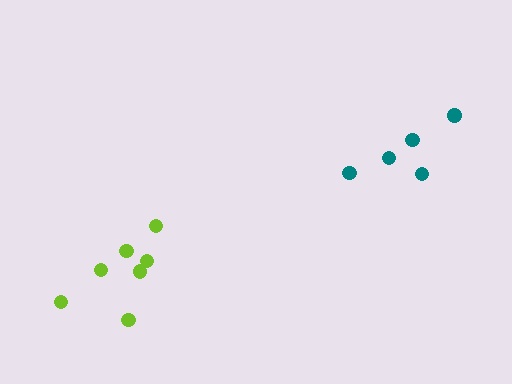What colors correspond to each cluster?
The clusters are colored: teal, lime.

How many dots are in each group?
Group 1: 5 dots, Group 2: 7 dots (12 total).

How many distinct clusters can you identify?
There are 2 distinct clusters.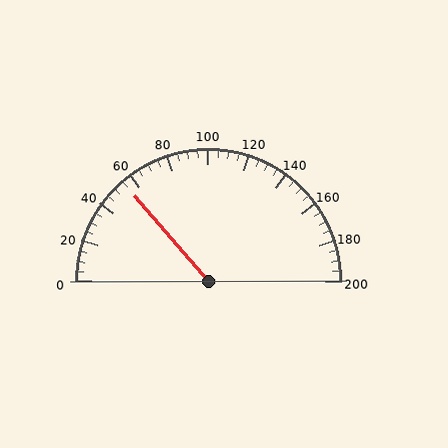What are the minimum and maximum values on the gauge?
The gauge ranges from 0 to 200.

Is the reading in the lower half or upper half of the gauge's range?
The reading is in the lower half of the range (0 to 200).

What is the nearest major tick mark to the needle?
The nearest major tick mark is 60.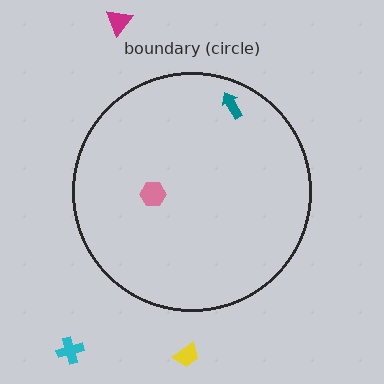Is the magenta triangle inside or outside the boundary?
Outside.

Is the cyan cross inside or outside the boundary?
Outside.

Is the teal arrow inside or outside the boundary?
Inside.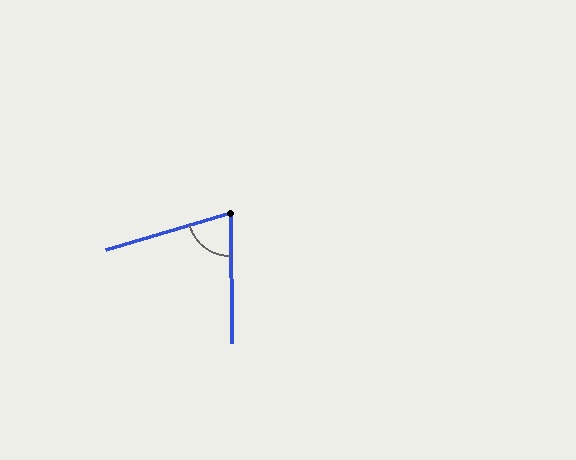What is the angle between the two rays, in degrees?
Approximately 74 degrees.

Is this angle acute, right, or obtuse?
It is acute.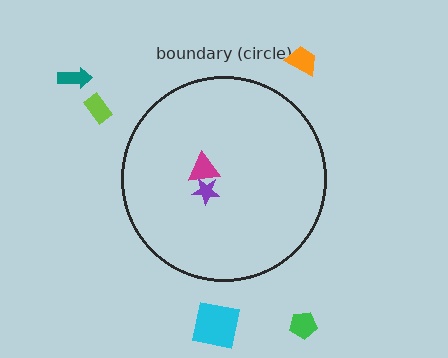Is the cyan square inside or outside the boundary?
Outside.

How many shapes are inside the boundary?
2 inside, 5 outside.